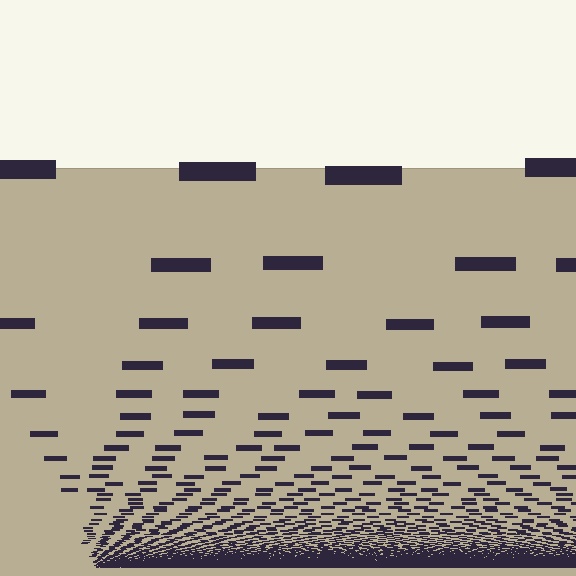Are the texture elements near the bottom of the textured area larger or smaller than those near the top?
Smaller. The gradient is inverted — elements near the bottom are smaller and denser.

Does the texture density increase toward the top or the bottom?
Density increases toward the bottom.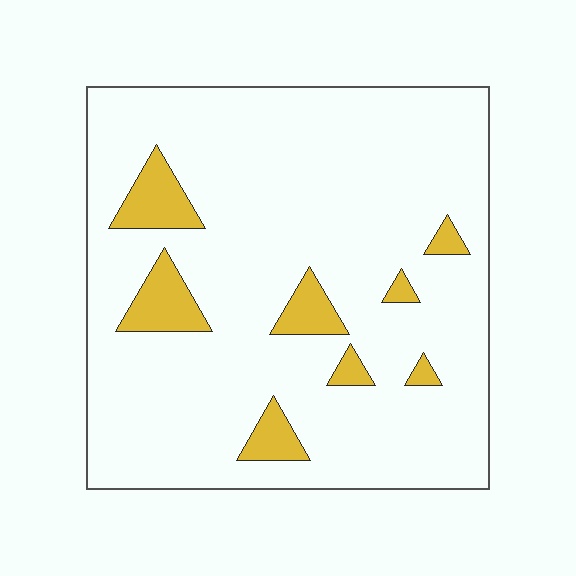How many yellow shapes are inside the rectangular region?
8.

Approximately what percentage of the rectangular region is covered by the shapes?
Approximately 10%.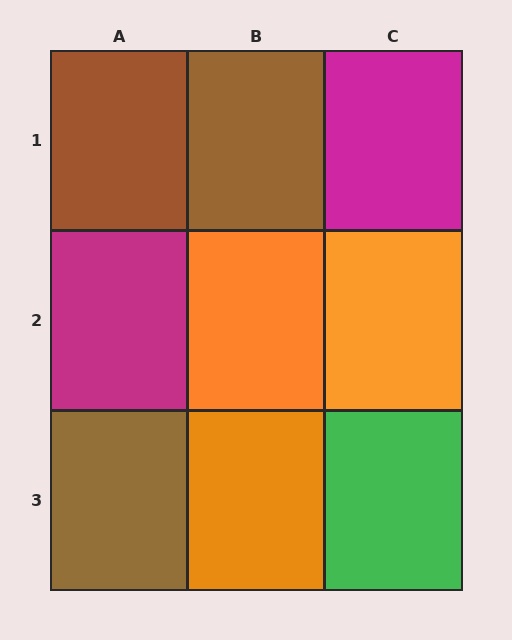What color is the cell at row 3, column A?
Brown.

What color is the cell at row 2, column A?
Magenta.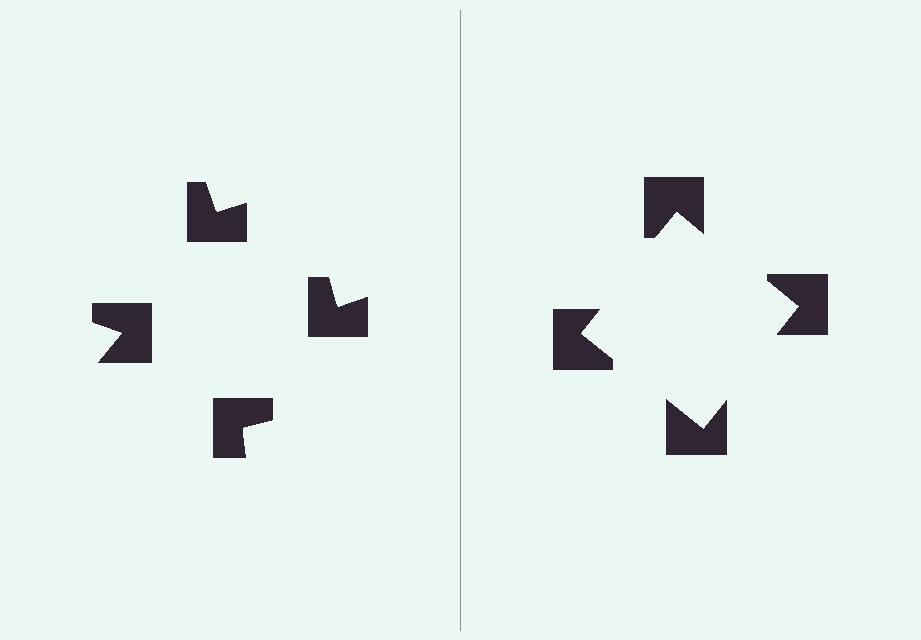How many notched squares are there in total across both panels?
8 — 4 on each side.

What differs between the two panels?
The notched squares are positioned identically on both sides; only the wedge orientations differ. On the right they align to a square; on the left they are misaligned.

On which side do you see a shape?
An illusory square appears on the right side. On the left side the wedge cuts are rotated, so no coherent shape forms.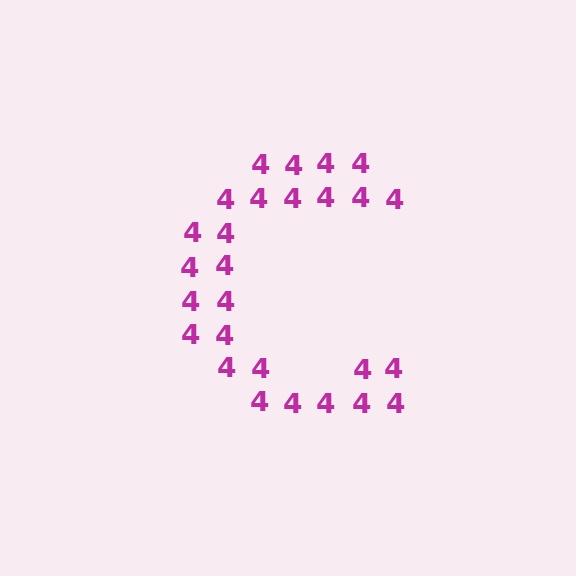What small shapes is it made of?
It is made of small digit 4's.